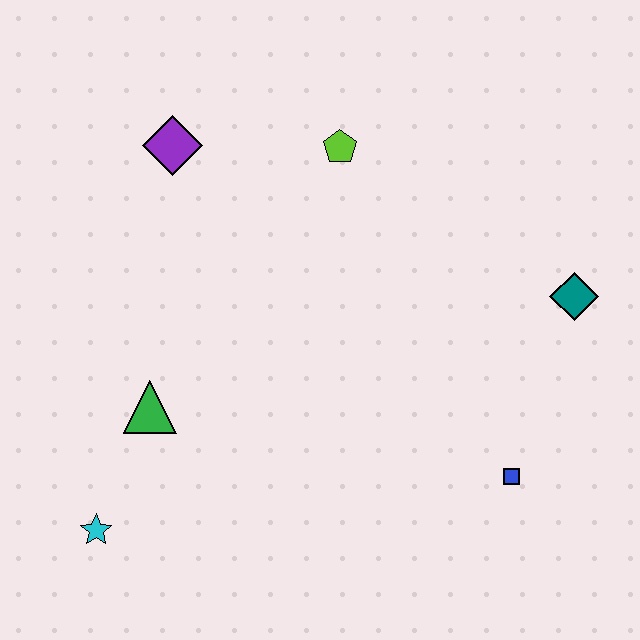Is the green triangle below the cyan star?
No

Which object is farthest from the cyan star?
The teal diamond is farthest from the cyan star.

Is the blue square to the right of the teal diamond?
No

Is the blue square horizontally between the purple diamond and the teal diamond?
Yes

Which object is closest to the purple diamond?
The lime pentagon is closest to the purple diamond.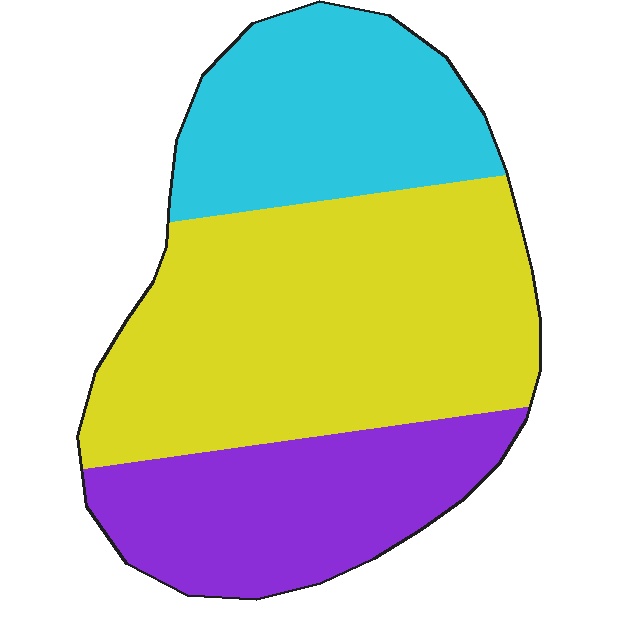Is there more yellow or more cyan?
Yellow.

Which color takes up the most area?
Yellow, at roughly 50%.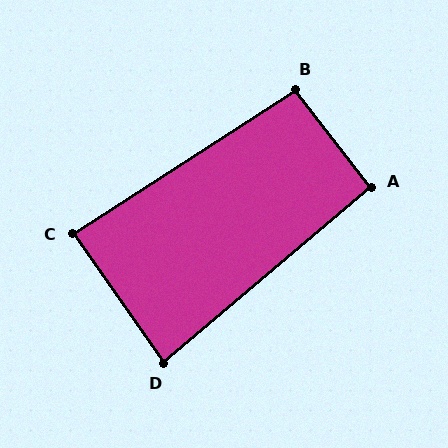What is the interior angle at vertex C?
Approximately 88 degrees (approximately right).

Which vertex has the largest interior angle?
B, at approximately 95 degrees.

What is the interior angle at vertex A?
Approximately 92 degrees (approximately right).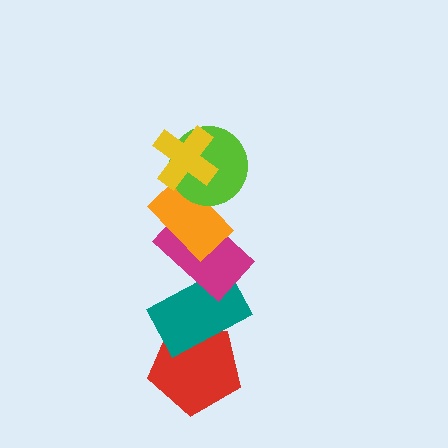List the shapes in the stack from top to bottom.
From top to bottom: the yellow cross, the lime circle, the orange rectangle, the magenta rectangle, the teal rectangle, the red pentagon.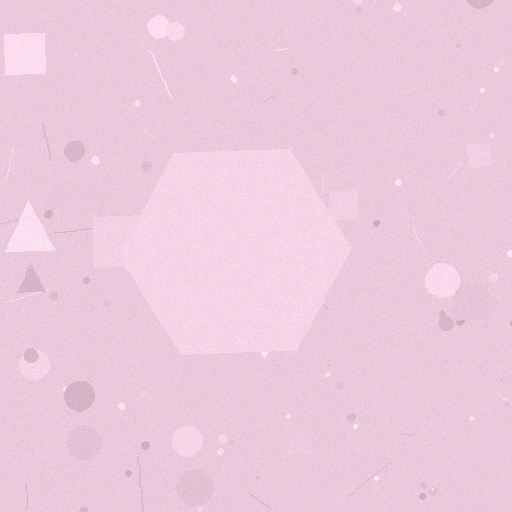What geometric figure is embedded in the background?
A hexagon is embedded in the background.